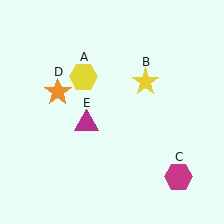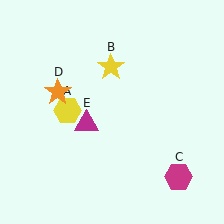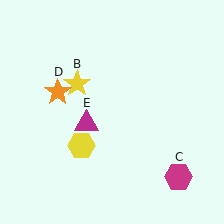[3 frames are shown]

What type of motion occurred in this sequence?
The yellow hexagon (object A), yellow star (object B) rotated counterclockwise around the center of the scene.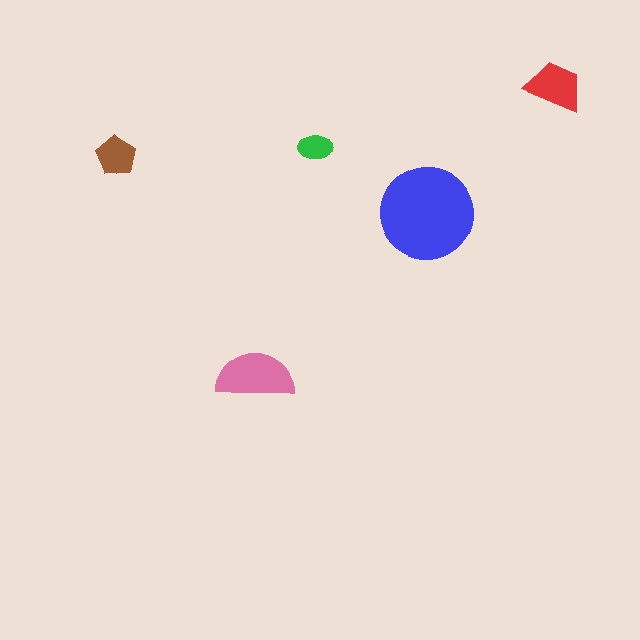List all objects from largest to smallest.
The blue circle, the pink semicircle, the red trapezoid, the brown pentagon, the green ellipse.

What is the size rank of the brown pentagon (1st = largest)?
4th.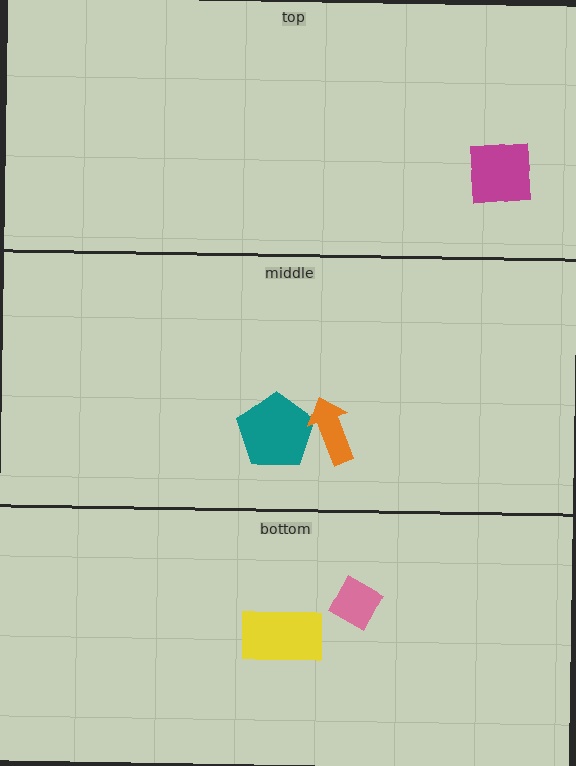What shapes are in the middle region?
The teal pentagon, the orange arrow.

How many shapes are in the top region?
1.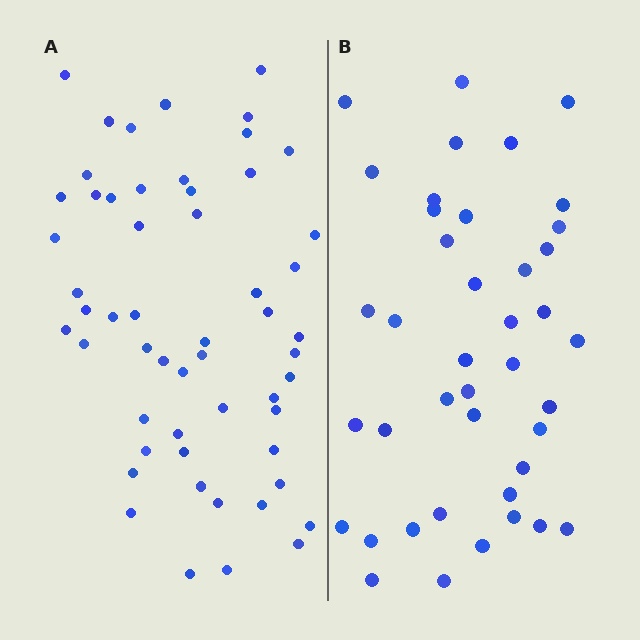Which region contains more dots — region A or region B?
Region A (the left region) has more dots.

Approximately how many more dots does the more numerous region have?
Region A has approximately 15 more dots than region B.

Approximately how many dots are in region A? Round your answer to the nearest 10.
About 60 dots. (The exact count is 55, which rounds to 60.)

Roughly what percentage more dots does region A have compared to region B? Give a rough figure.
About 35% more.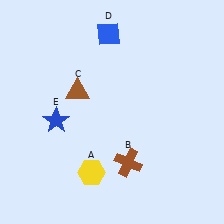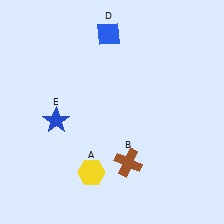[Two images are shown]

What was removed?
The brown triangle (C) was removed in Image 2.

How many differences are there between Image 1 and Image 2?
There is 1 difference between the two images.